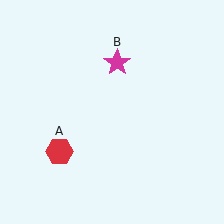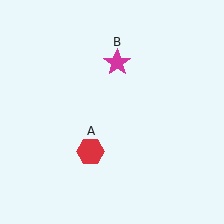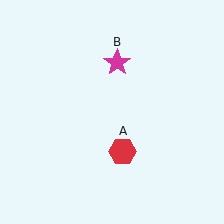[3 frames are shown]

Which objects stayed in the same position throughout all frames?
Magenta star (object B) remained stationary.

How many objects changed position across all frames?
1 object changed position: red hexagon (object A).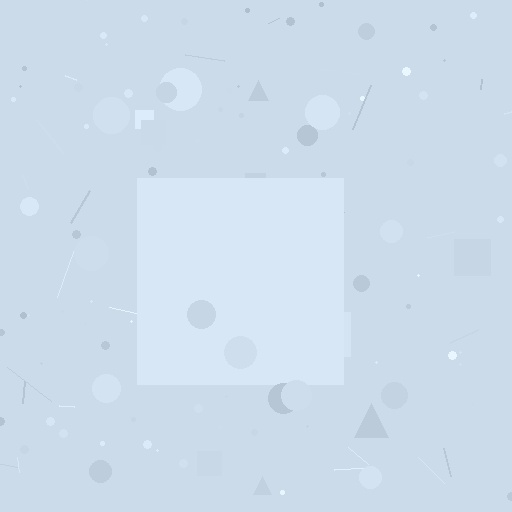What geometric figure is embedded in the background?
A square is embedded in the background.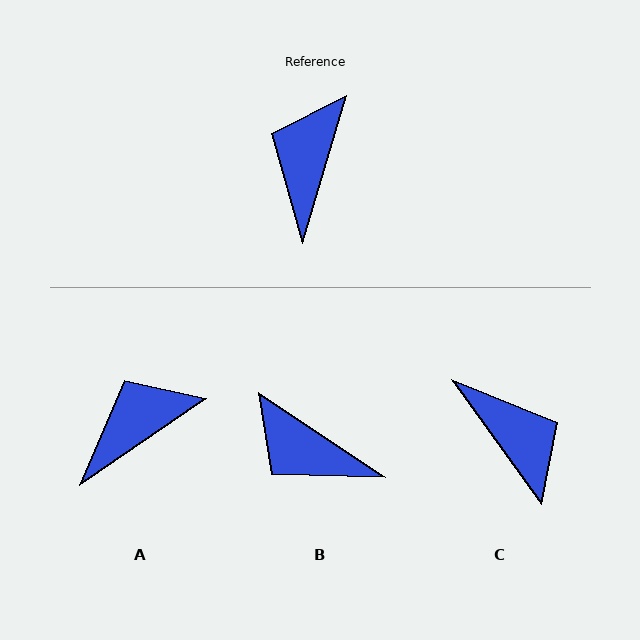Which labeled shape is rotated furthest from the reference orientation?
C, about 128 degrees away.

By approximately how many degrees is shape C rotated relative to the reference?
Approximately 128 degrees clockwise.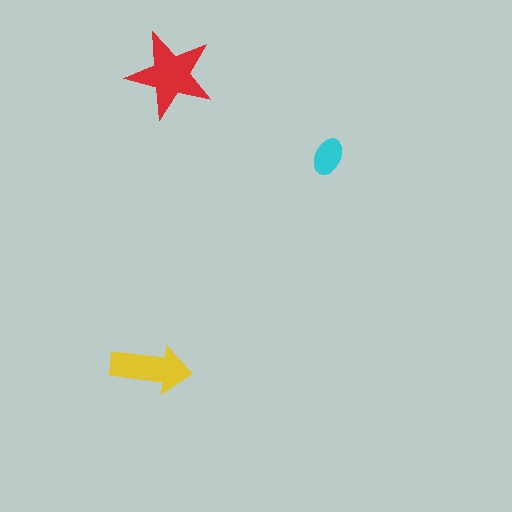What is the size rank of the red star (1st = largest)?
1st.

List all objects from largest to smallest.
The red star, the yellow arrow, the cyan ellipse.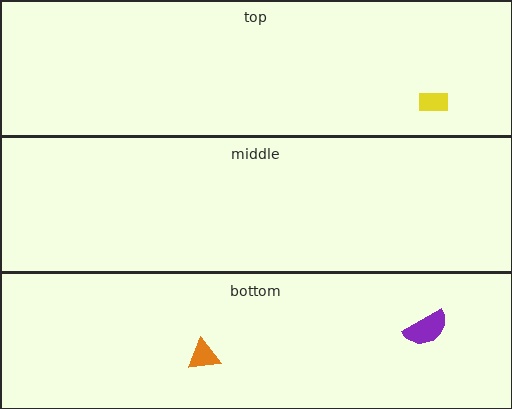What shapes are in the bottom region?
The orange triangle, the purple semicircle.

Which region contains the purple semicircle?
The bottom region.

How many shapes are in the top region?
1.